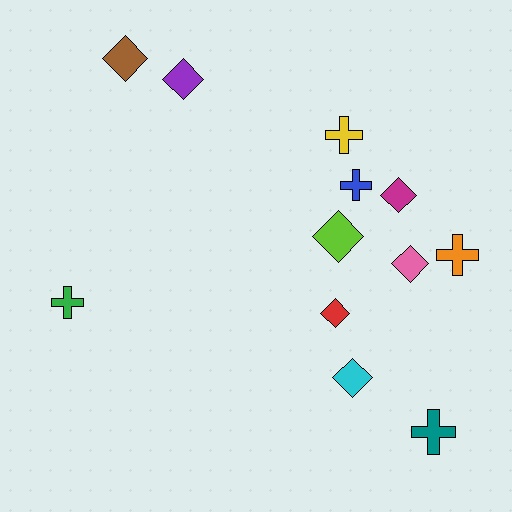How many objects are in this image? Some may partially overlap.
There are 12 objects.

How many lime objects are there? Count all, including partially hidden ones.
There is 1 lime object.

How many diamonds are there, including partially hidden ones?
There are 7 diamonds.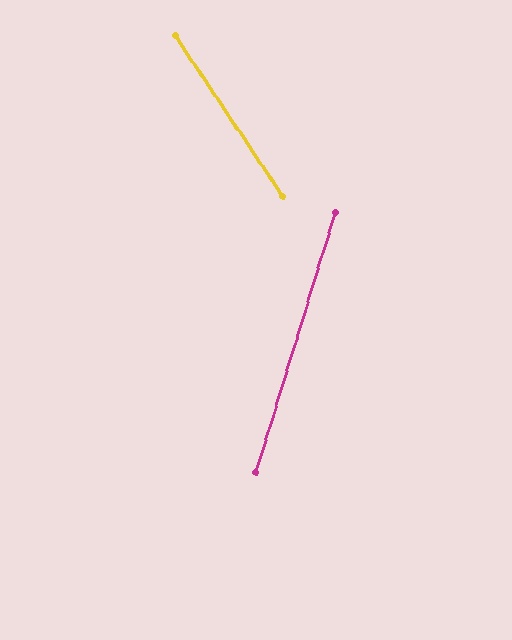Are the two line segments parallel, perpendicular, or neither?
Neither parallel nor perpendicular — they differ by about 51°.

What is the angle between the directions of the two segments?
Approximately 51 degrees.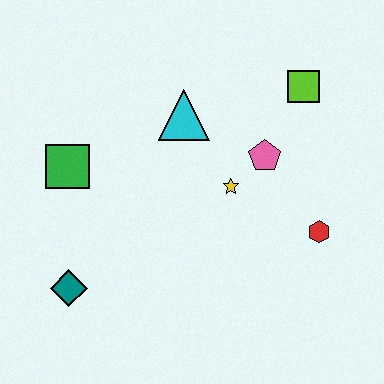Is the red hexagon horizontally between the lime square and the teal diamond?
No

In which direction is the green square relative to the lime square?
The green square is to the left of the lime square.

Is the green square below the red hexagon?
No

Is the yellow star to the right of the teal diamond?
Yes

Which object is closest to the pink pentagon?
The yellow star is closest to the pink pentagon.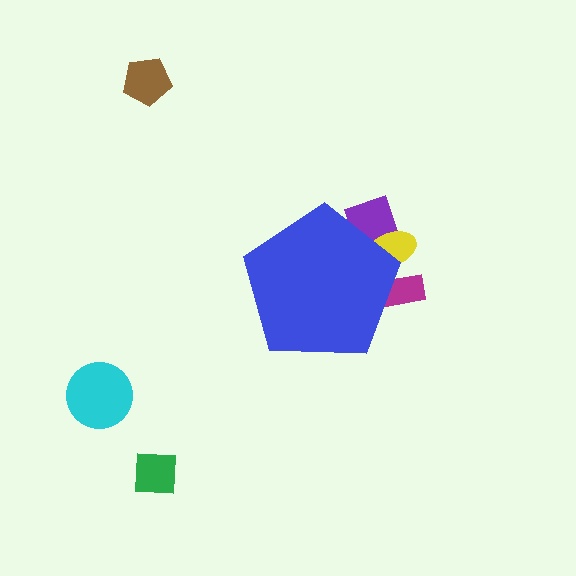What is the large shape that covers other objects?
A blue pentagon.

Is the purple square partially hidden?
Yes, the purple square is partially hidden behind the blue pentagon.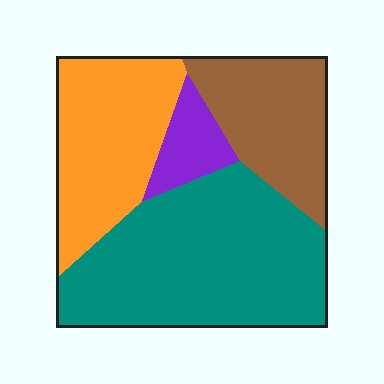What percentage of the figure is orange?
Orange covers about 25% of the figure.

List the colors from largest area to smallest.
From largest to smallest: teal, orange, brown, purple.